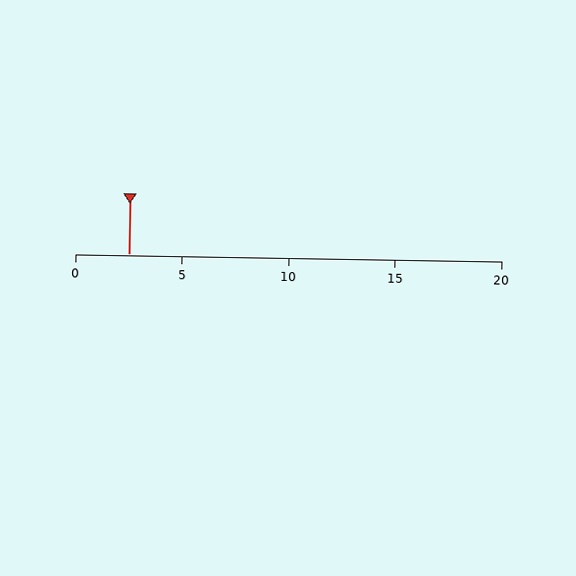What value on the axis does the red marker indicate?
The marker indicates approximately 2.5.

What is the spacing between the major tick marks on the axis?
The major ticks are spaced 5 apart.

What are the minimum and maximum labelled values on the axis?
The axis runs from 0 to 20.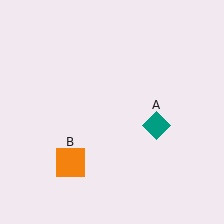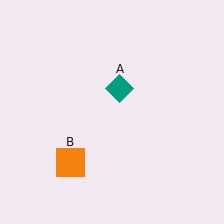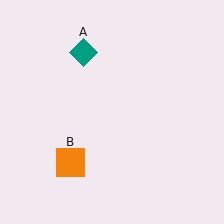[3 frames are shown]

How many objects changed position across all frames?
1 object changed position: teal diamond (object A).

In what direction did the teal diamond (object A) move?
The teal diamond (object A) moved up and to the left.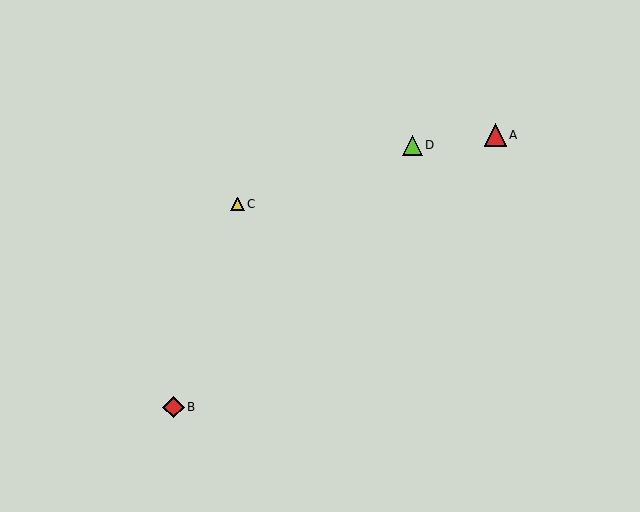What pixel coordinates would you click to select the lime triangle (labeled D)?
Click at (413, 145) to select the lime triangle D.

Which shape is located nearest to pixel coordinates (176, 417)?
The red diamond (labeled B) at (174, 407) is nearest to that location.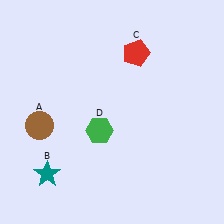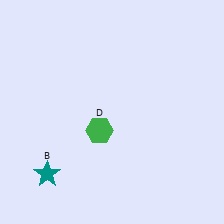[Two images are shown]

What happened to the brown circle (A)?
The brown circle (A) was removed in Image 2. It was in the bottom-left area of Image 1.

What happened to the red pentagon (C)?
The red pentagon (C) was removed in Image 2. It was in the top-right area of Image 1.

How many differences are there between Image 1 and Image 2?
There are 2 differences between the two images.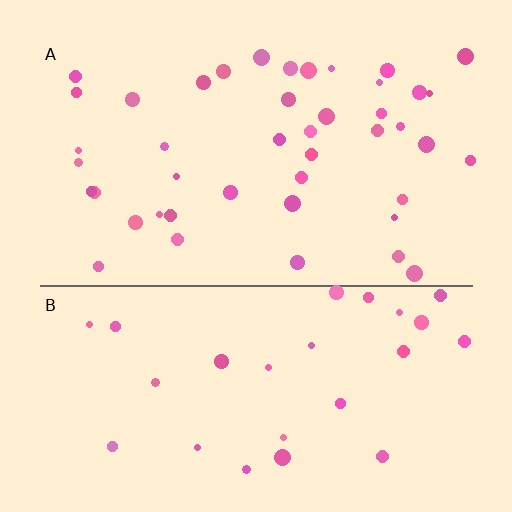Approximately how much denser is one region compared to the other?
Approximately 1.6× — region A over region B.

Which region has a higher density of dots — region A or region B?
A (the top).